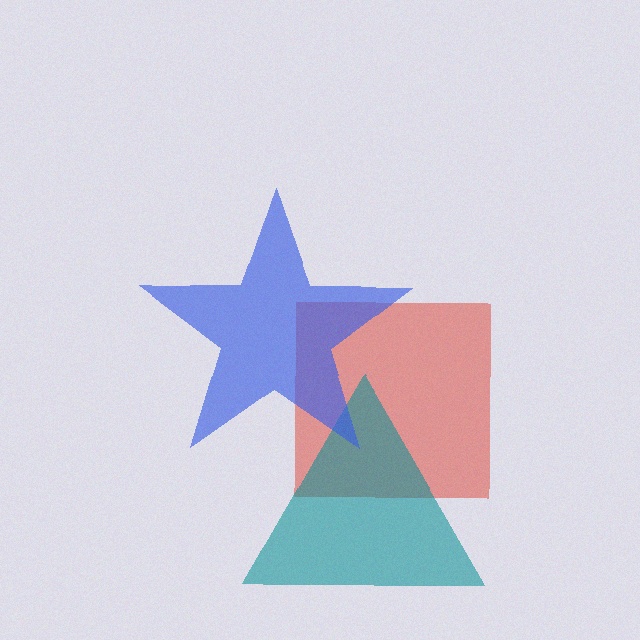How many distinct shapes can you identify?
There are 3 distinct shapes: a red square, a teal triangle, a blue star.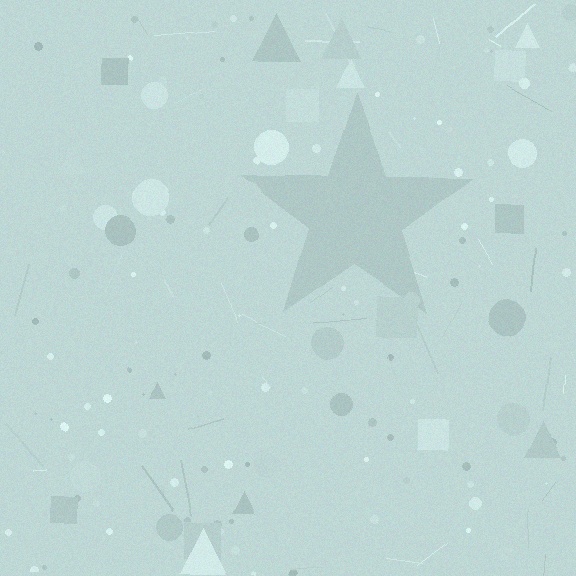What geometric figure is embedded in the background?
A star is embedded in the background.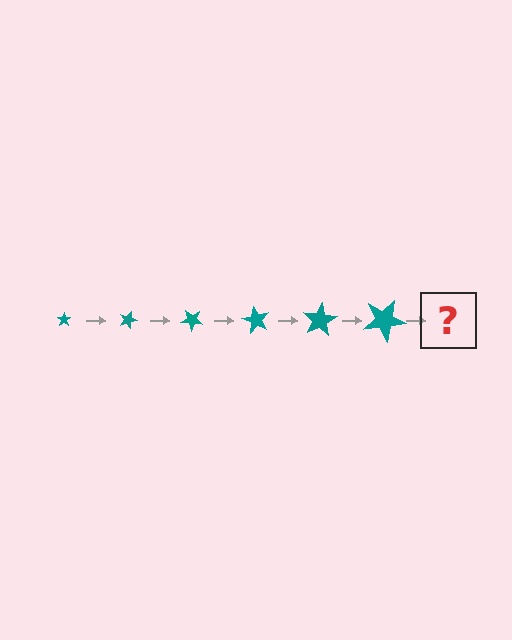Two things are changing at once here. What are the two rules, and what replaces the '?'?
The two rules are that the star grows larger each step and it rotates 20 degrees each step. The '?' should be a star, larger than the previous one and rotated 120 degrees from the start.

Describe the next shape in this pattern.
It should be a star, larger than the previous one and rotated 120 degrees from the start.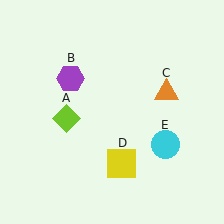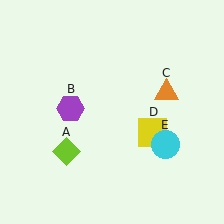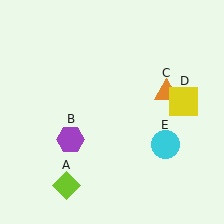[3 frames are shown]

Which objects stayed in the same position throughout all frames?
Orange triangle (object C) and cyan circle (object E) remained stationary.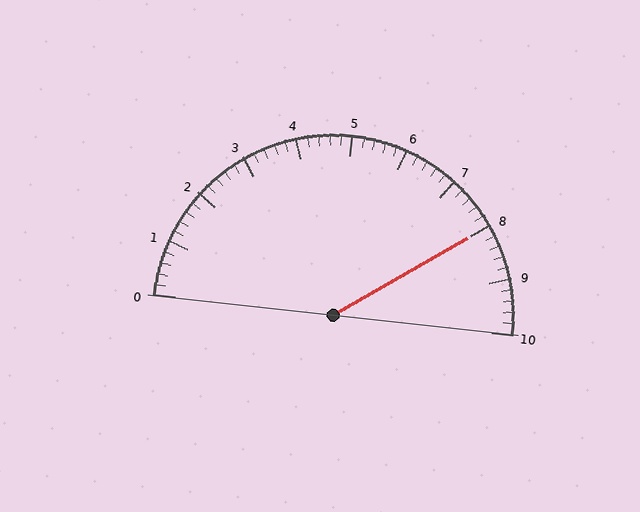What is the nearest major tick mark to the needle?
The nearest major tick mark is 8.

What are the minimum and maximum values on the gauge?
The gauge ranges from 0 to 10.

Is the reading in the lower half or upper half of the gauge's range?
The reading is in the upper half of the range (0 to 10).